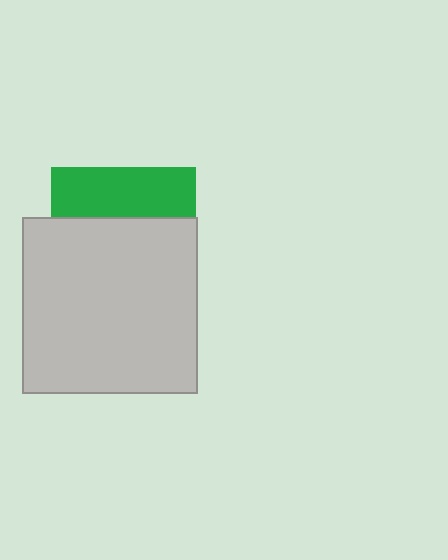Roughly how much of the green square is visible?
A small part of it is visible (roughly 35%).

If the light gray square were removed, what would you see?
You would see the complete green square.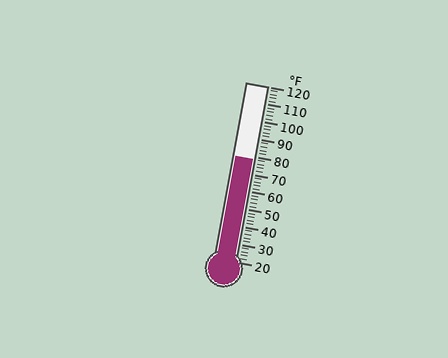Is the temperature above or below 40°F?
The temperature is above 40°F.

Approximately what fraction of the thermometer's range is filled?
The thermometer is filled to approximately 60% of its range.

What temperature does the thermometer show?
The thermometer shows approximately 78°F.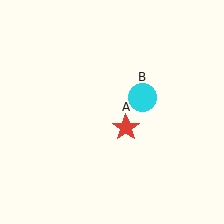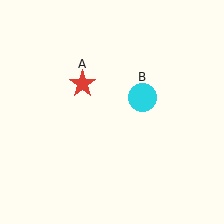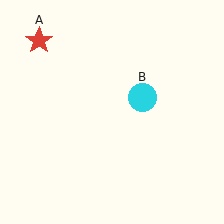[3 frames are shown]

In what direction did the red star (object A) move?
The red star (object A) moved up and to the left.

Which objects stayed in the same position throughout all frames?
Cyan circle (object B) remained stationary.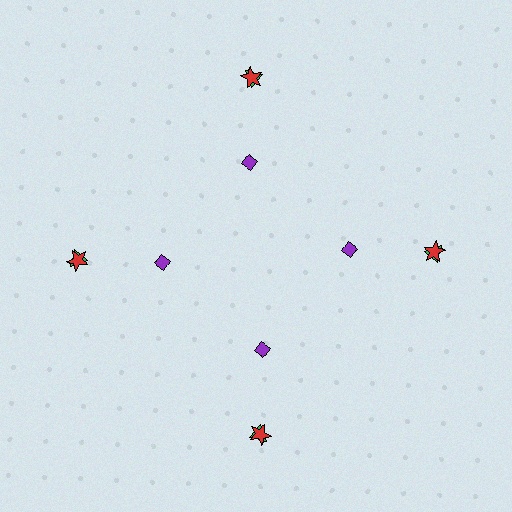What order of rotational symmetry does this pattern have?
This pattern has 4-fold rotational symmetry.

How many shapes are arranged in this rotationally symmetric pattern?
There are 12 shapes, arranged in 4 groups of 3.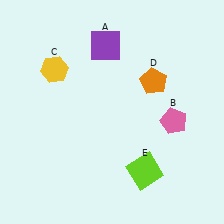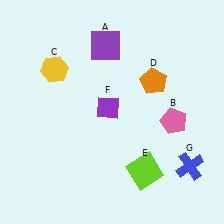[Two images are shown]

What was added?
A purple diamond (F), a blue cross (G) were added in Image 2.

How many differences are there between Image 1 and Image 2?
There are 2 differences between the two images.